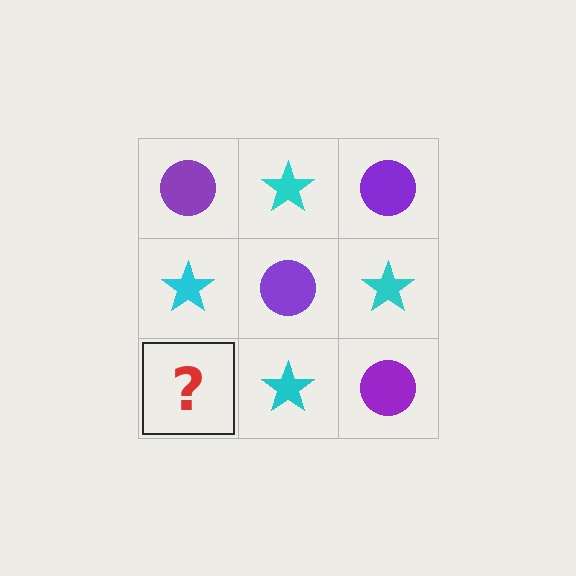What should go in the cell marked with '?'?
The missing cell should contain a purple circle.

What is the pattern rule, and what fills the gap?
The rule is that it alternates purple circle and cyan star in a checkerboard pattern. The gap should be filled with a purple circle.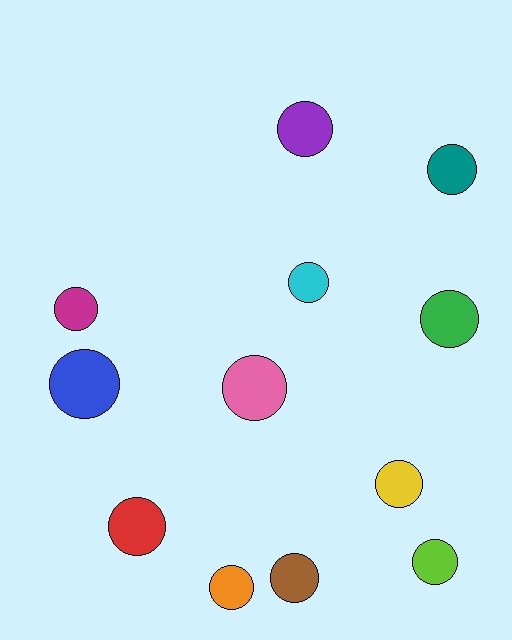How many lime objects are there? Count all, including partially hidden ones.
There is 1 lime object.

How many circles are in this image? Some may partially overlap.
There are 12 circles.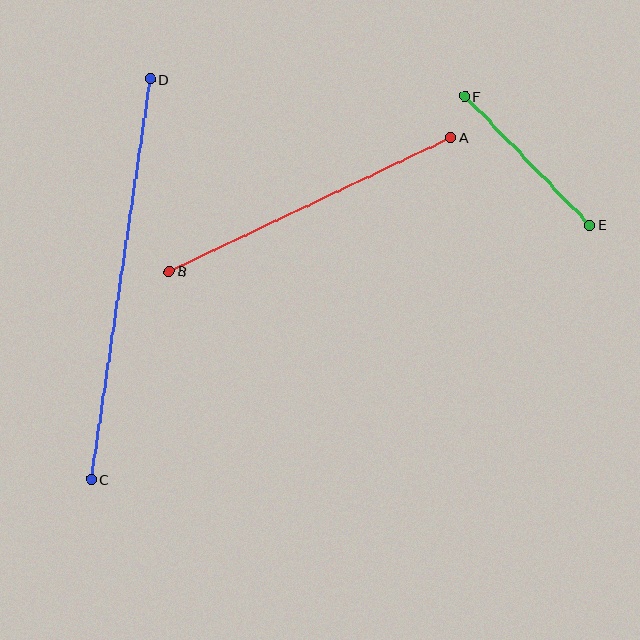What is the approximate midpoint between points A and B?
The midpoint is at approximately (310, 205) pixels.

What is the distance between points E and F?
The distance is approximately 179 pixels.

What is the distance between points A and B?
The distance is approximately 311 pixels.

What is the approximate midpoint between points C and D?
The midpoint is at approximately (121, 279) pixels.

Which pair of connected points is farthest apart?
Points C and D are farthest apart.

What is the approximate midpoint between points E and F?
The midpoint is at approximately (527, 161) pixels.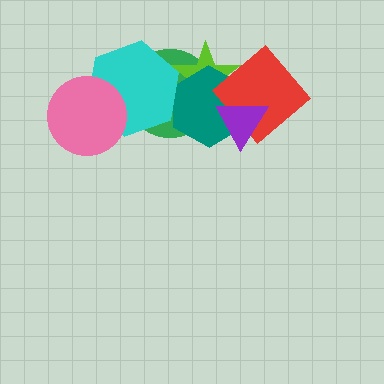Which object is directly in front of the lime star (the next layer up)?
The teal hexagon is directly in front of the lime star.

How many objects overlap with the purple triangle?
3 objects overlap with the purple triangle.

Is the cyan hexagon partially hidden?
Yes, it is partially covered by another shape.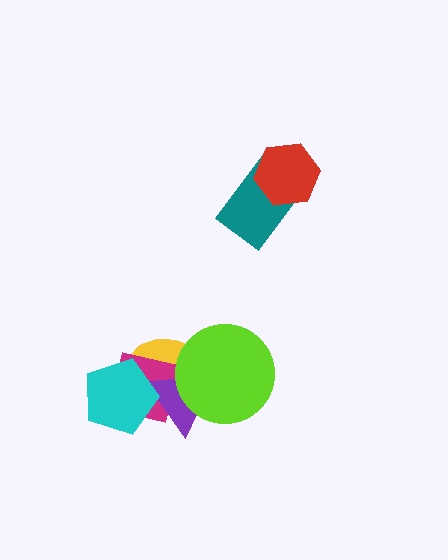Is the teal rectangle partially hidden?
Yes, it is partially covered by another shape.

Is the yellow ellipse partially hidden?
Yes, it is partially covered by another shape.